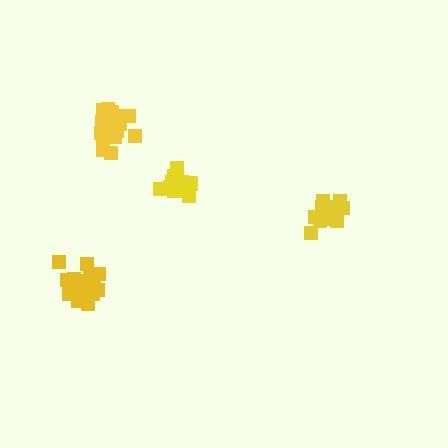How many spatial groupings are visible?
There are 4 spatial groupings.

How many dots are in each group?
Group 1: 20 dots, Group 2: 18 dots, Group 3: 15 dots, Group 4: 19 dots (72 total).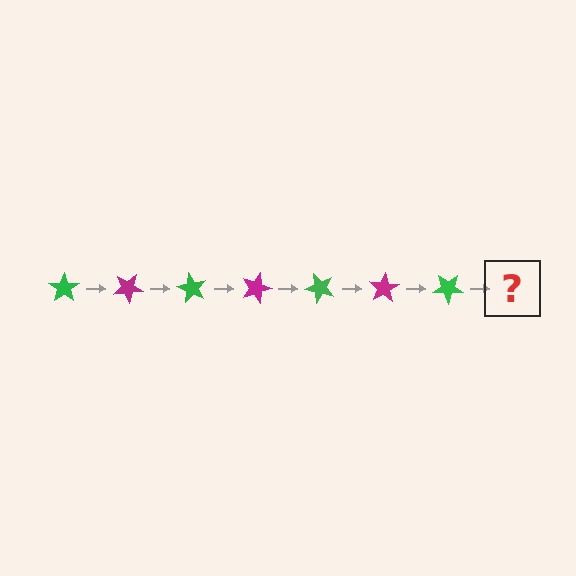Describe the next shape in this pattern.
It should be a magenta star, rotated 210 degrees from the start.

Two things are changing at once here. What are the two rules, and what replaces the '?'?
The two rules are that it rotates 30 degrees each step and the color cycles through green and magenta. The '?' should be a magenta star, rotated 210 degrees from the start.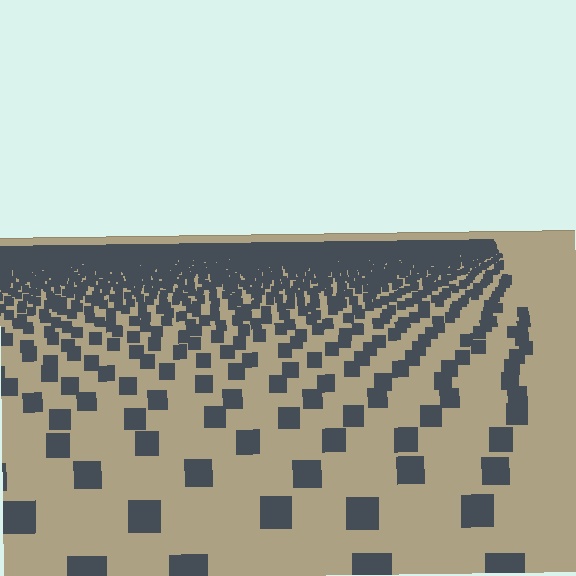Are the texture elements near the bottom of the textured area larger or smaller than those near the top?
Larger. Near the bottom, elements are closer to the viewer and appear at a bigger on-screen size.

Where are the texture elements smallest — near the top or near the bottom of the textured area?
Near the top.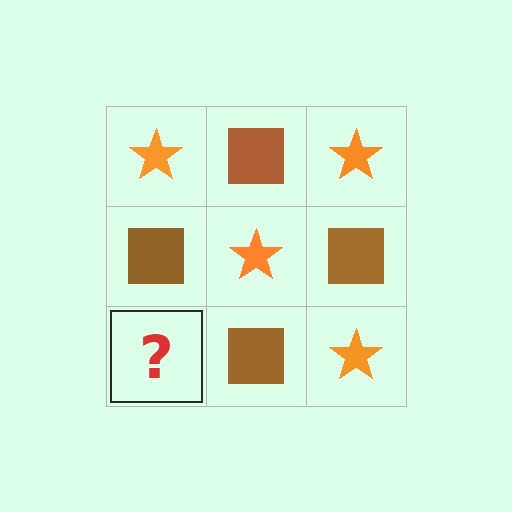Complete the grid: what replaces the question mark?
The question mark should be replaced with an orange star.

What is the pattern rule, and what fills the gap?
The rule is that it alternates orange star and brown square in a checkerboard pattern. The gap should be filled with an orange star.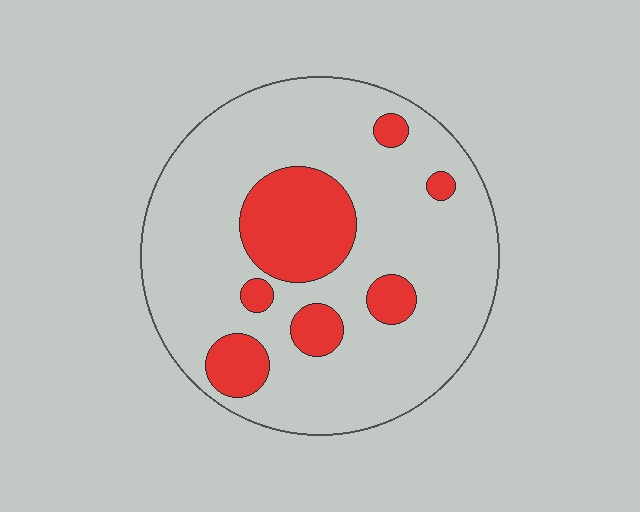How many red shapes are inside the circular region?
7.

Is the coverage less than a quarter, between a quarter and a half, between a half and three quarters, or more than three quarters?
Less than a quarter.